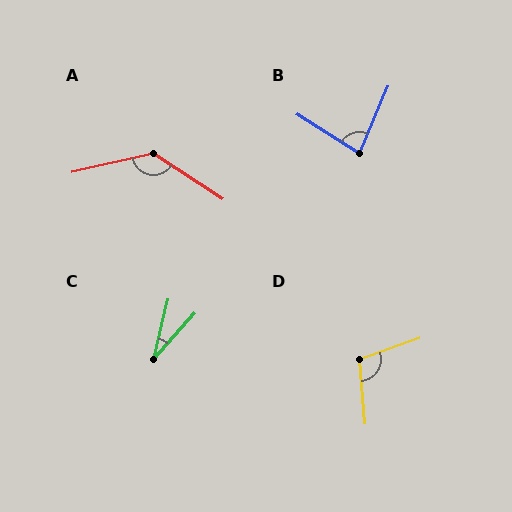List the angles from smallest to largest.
C (28°), B (80°), D (105°), A (134°).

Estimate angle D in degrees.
Approximately 105 degrees.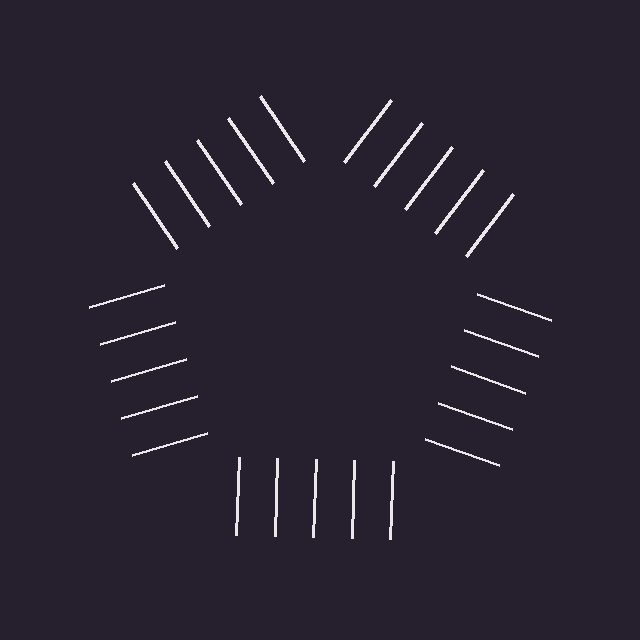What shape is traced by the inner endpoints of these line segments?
An illusory pentagon — the line segments terminate on its edges but no continuous stroke is drawn.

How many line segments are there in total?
25 — 5 along each of the 5 edges.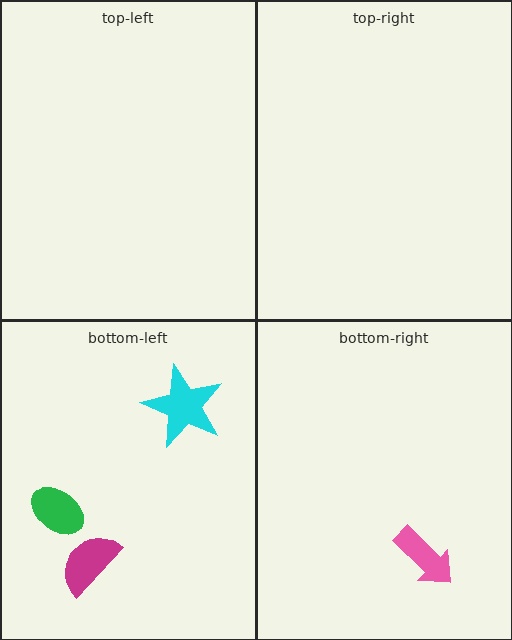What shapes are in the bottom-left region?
The green ellipse, the cyan star, the magenta semicircle.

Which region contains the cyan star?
The bottom-left region.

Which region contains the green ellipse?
The bottom-left region.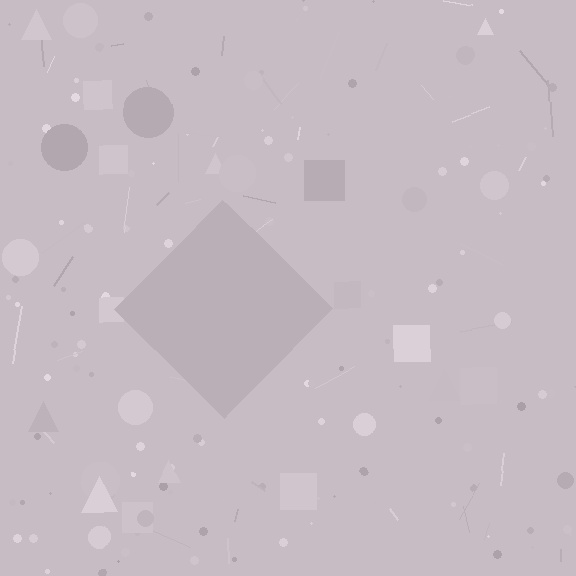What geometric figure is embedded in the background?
A diamond is embedded in the background.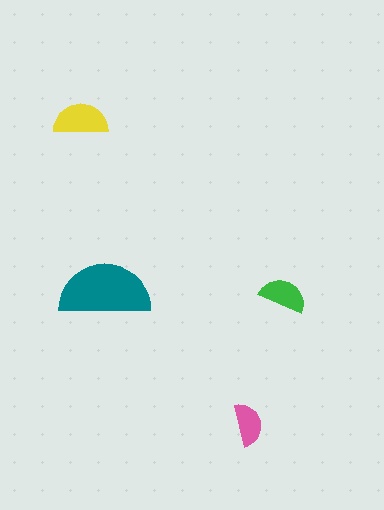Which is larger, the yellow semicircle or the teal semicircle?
The teal one.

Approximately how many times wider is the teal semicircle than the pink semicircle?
About 2 times wider.